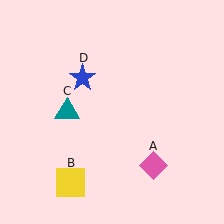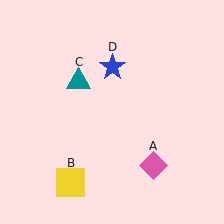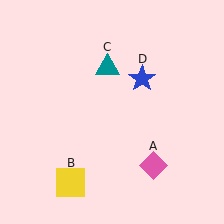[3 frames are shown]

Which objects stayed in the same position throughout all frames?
Pink diamond (object A) and yellow square (object B) remained stationary.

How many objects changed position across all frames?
2 objects changed position: teal triangle (object C), blue star (object D).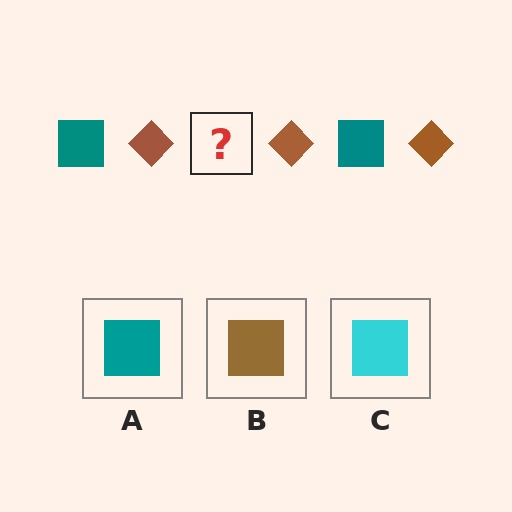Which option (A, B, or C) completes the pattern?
A.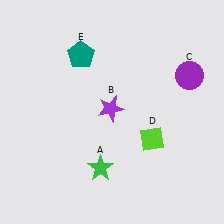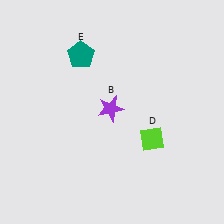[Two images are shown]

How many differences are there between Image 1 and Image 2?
There are 2 differences between the two images.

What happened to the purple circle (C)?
The purple circle (C) was removed in Image 2. It was in the top-right area of Image 1.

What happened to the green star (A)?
The green star (A) was removed in Image 2. It was in the bottom-left area of Image 1.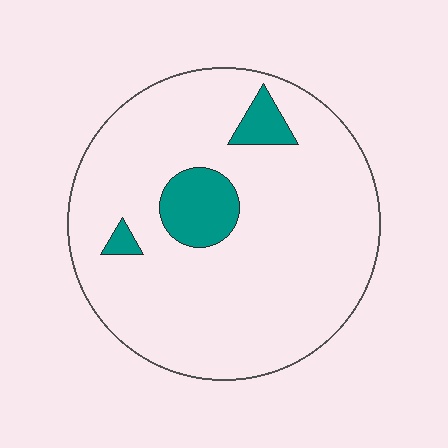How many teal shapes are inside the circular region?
3.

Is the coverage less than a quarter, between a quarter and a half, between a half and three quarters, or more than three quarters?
Less than a quarter.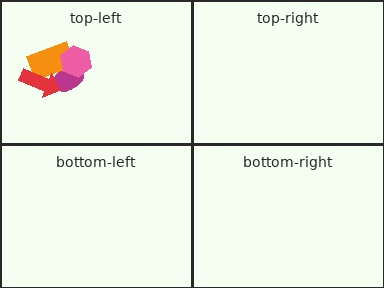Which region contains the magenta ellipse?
The top-left region.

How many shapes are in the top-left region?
4.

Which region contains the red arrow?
The top-left region.